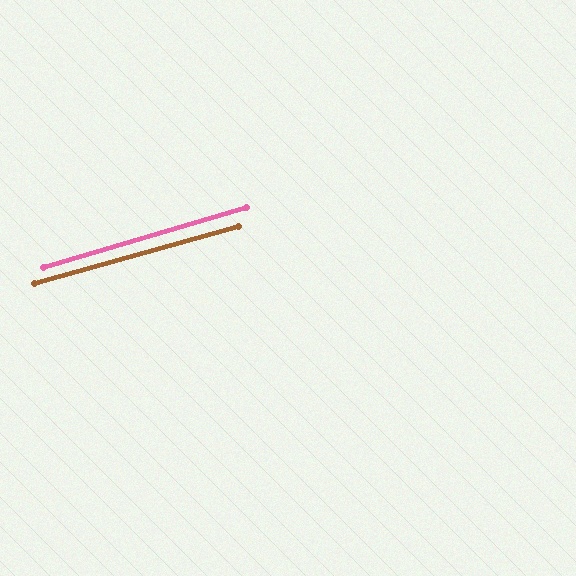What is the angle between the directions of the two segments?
Approximately 1 degree.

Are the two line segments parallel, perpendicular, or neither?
Parallel — their directions differ by only 1.0°.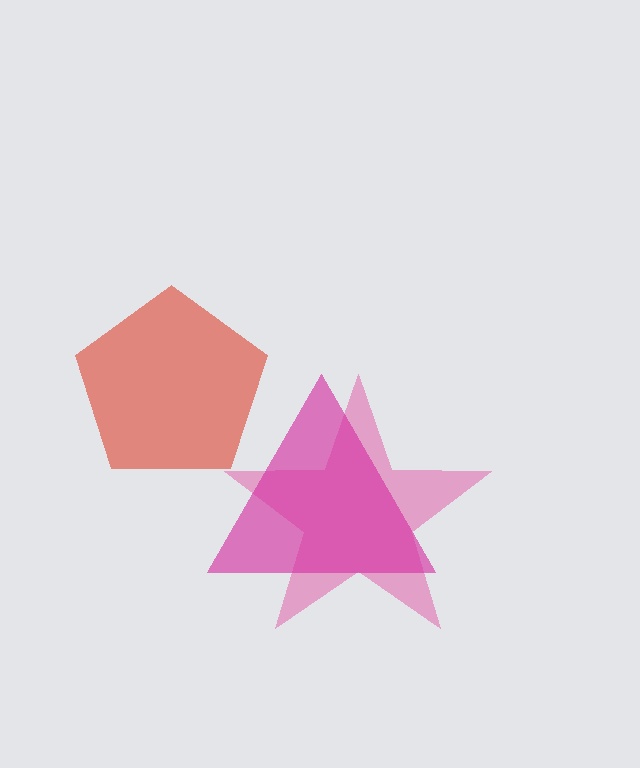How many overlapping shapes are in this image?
There are 3 overlapping shapes in the image.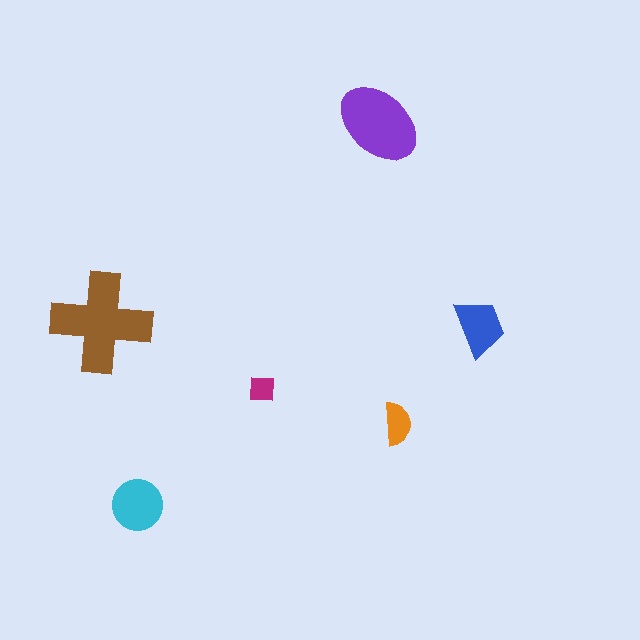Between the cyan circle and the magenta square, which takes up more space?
The cyan circle.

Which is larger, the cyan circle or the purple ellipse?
The purple ellipse.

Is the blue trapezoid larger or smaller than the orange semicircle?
Larger.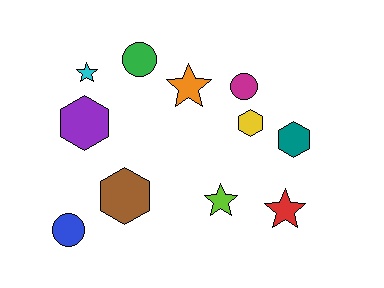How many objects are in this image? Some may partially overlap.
There are 11 objects.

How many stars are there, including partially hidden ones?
There are 4 stars.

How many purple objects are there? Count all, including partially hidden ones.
There is 1 purple object.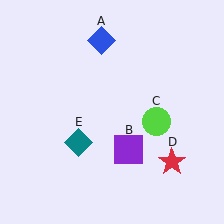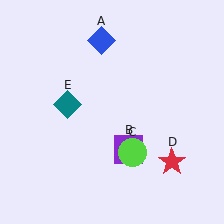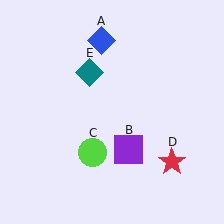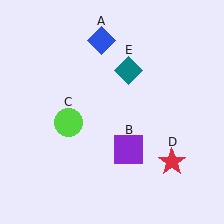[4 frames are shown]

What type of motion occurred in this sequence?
The lime circle (object C), teal diamond (object E) rotated clockwise around the center of the scene.